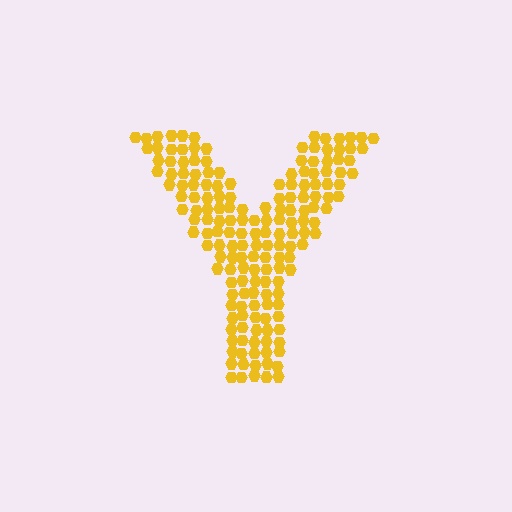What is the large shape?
The large shape is the letter Y.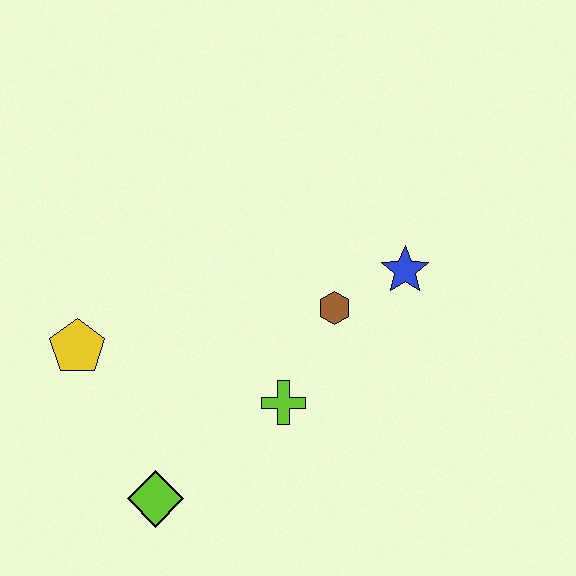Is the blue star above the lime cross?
Yes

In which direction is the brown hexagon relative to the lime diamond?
The brown hexagon is above the lime diamond.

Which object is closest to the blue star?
The brown hexagon is closest to the blue star.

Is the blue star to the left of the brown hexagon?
No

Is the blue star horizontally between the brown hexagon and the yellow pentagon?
No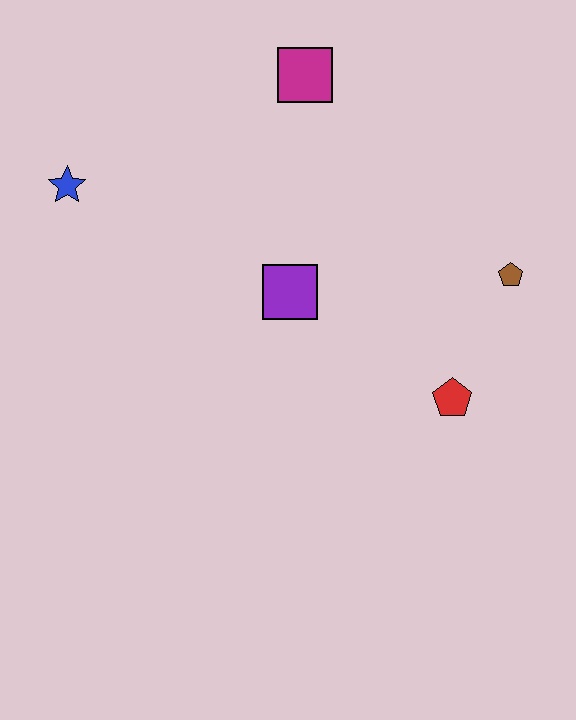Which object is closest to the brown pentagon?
The red pentagon is closest to the brown pentagon.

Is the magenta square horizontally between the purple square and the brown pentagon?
Yes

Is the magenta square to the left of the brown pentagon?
Yes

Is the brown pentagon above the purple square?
Yes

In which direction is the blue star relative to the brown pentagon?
The blue star is to the left of the brown pentagon.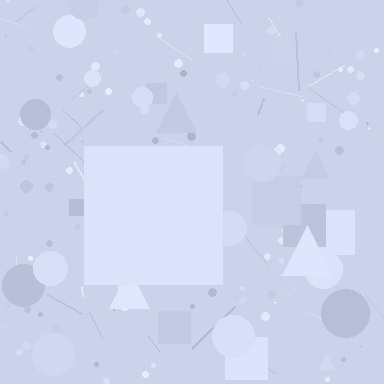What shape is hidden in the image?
A square is hidden in the image.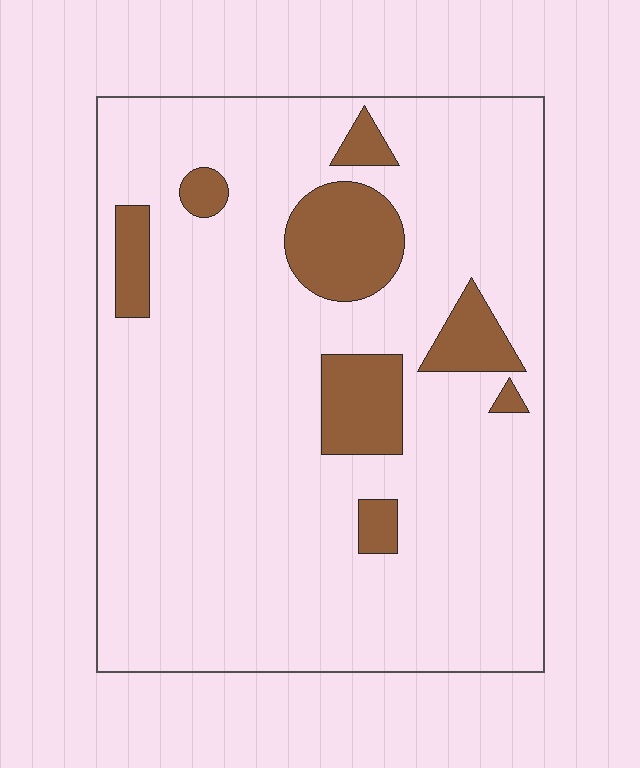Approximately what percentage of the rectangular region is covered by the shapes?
Approximately 15%.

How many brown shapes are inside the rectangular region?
8.